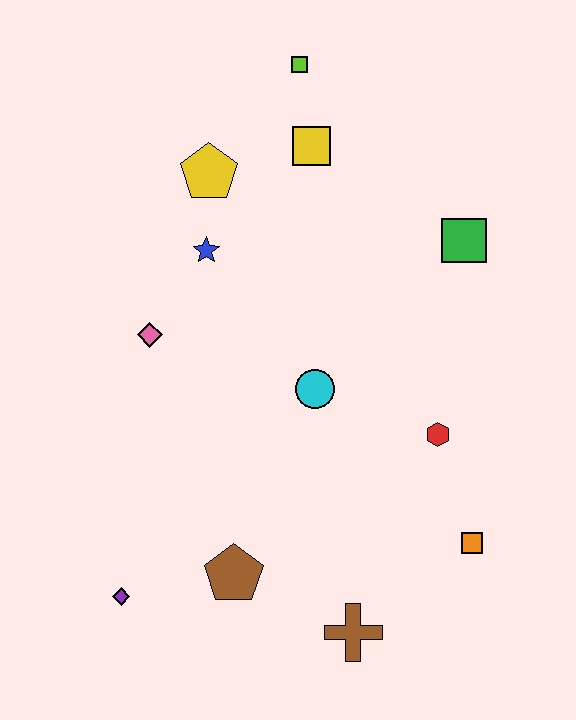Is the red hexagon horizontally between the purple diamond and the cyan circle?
No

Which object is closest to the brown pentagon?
The purple diamond is closest to the brown pentagon.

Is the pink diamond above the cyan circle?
Yes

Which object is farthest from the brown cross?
The lime square is farthest from the brown cross.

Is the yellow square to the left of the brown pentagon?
No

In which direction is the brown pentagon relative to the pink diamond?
The brown pentagon is below the pink diamond.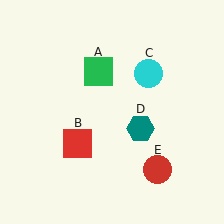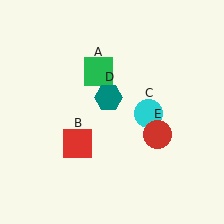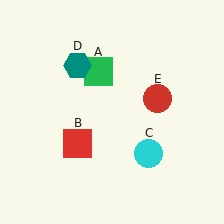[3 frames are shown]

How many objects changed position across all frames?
3 objects changed position: cyan circle (object C), teal hexagon (object D), red circle (object E).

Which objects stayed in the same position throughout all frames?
Green square (object A) and red square (object B) remained stationary.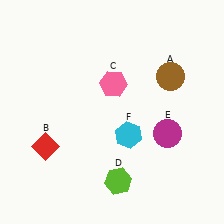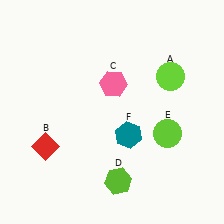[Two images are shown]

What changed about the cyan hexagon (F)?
In Image 1, F is cyan. In Image 2, it changed to teal.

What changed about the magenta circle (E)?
In Image 1, E is magenta. In Image 2, it changed to lime.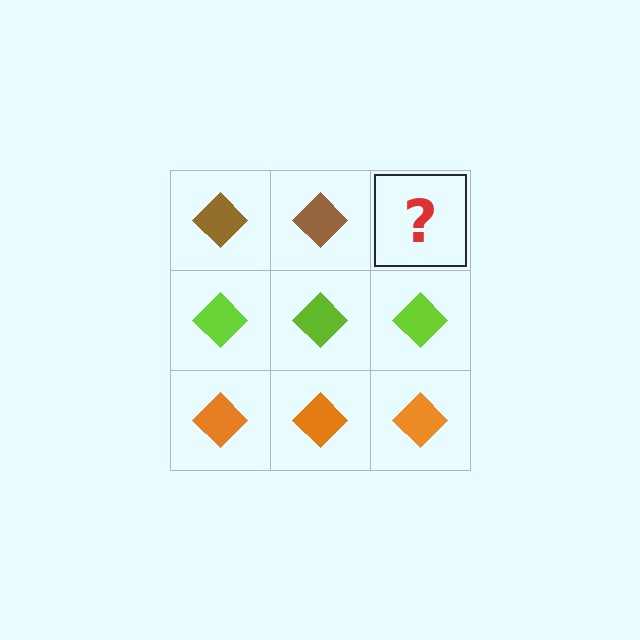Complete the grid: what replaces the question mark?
The question mark should be replaced with a brown diamond.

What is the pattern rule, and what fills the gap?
The rule is that each row has a consistent color. The gap should be filled with a brown diamond.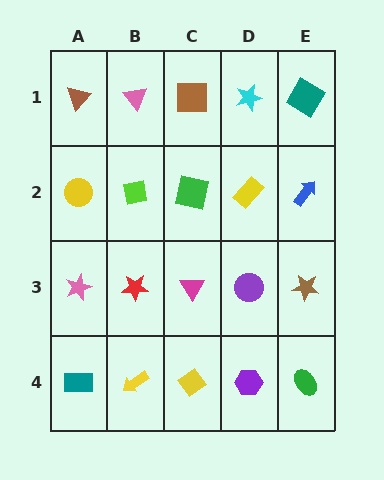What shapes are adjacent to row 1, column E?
A blue arrow (row 2, column E), a cyan star (row 1, column D).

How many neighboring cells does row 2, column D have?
4.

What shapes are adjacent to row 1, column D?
A yellow rectangle (row 2, column D), a brown square (row 1, column C), a teal diamond (row 1, column E).